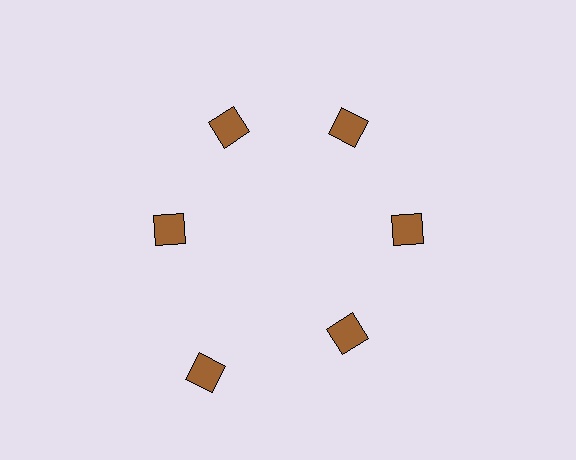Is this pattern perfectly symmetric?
No. The 6 brown diamonds are arranged in a ring, but one element near the 7 o'clock position is pushed outward from the center, breaking the 6-fold rotational symmetry.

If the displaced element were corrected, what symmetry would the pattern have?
It would have 6-fold rotational symmetry — the pattern would map onto itself every 60 degrees.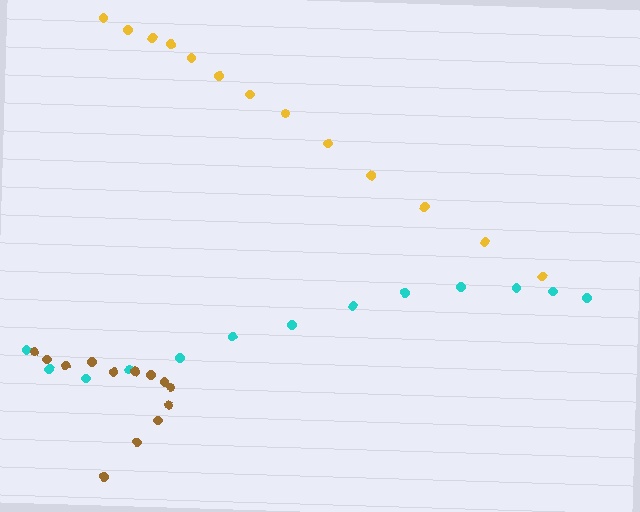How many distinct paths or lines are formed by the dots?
There are 3 distinct paths.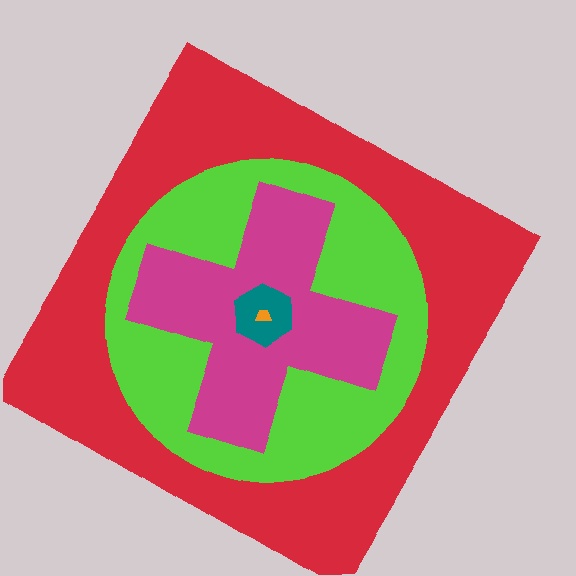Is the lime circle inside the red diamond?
Yes.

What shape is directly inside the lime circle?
The magenta cross.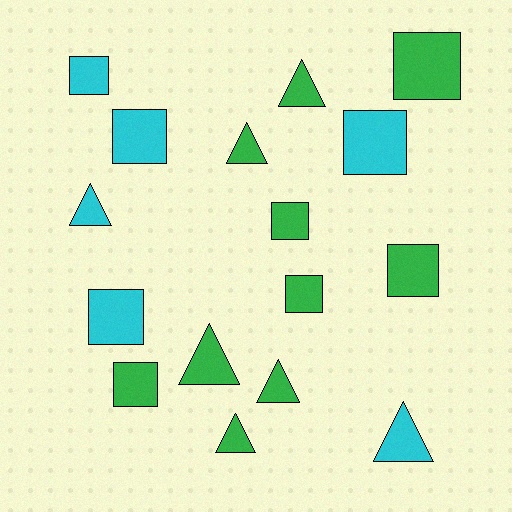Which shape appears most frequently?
Square, with 9 objects.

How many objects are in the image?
There are 16 objects.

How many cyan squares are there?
There are 4 cyan squares.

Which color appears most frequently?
Green, with 10 objects.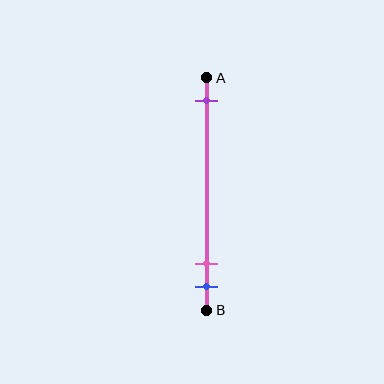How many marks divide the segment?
There are 3 marks dividing the segment.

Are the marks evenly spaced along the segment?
No, the marks are not evenly spaced.